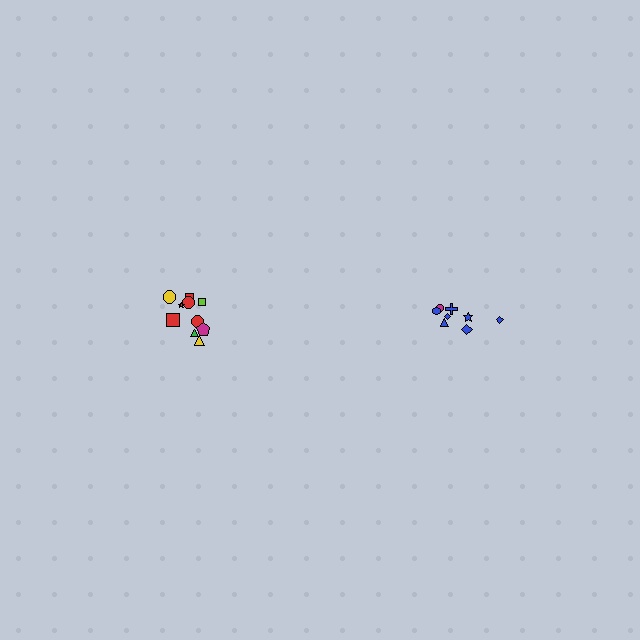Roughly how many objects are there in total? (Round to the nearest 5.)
Roughly 20 objects in total.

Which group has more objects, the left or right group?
The left group.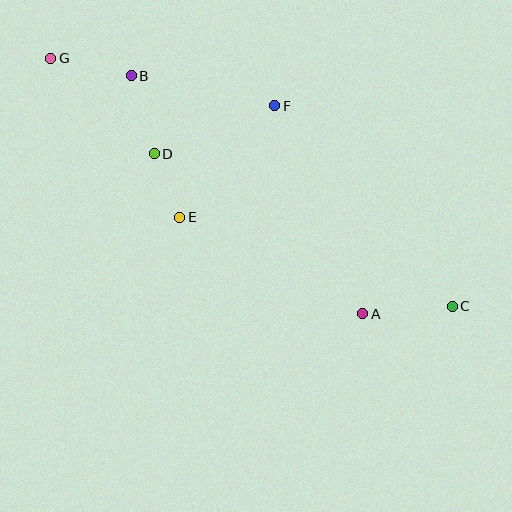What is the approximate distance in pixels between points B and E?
The distance between B and E is approximately 150 pixels.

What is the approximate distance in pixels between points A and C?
The distance between A and C is approximately 90 pixels.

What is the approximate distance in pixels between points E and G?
The distance between E and G is approximately 205 pixels.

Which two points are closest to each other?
Points D and E are closest to each other.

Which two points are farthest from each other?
Points C and G are farthest from each other.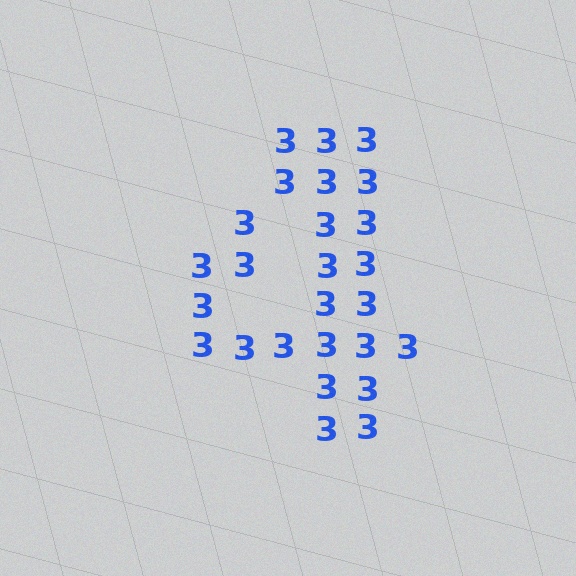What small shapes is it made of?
It is made of small digit 3's.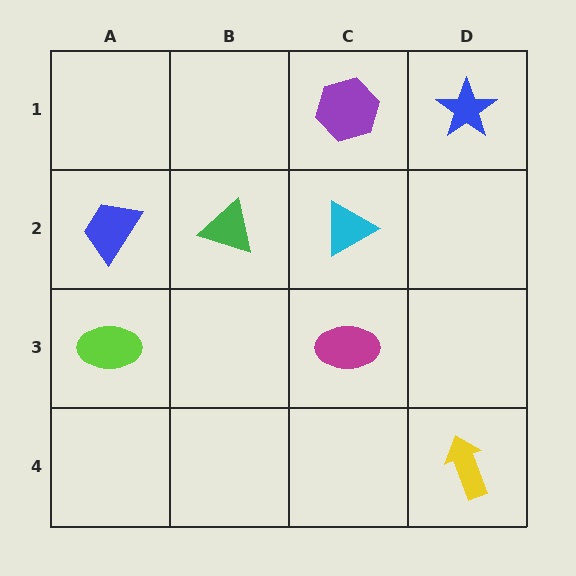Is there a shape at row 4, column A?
No, that cell is empty.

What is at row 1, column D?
A blue star.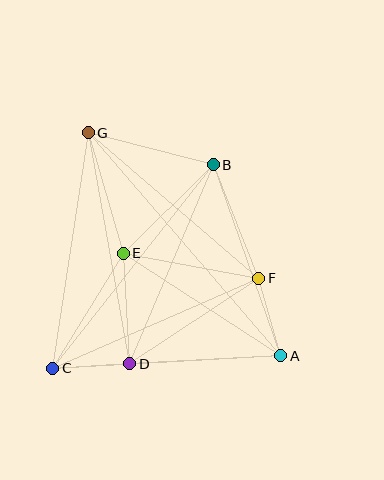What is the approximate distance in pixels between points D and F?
The distance between D and F is approximately 154 pixels.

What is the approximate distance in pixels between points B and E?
The distance between B and E is approximately 126 pixels.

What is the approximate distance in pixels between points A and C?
The distance between A and C is approximately 228 pixels.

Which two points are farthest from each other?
Points A and G are farthest from each other.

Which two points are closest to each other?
Points C and D are closest to each other.